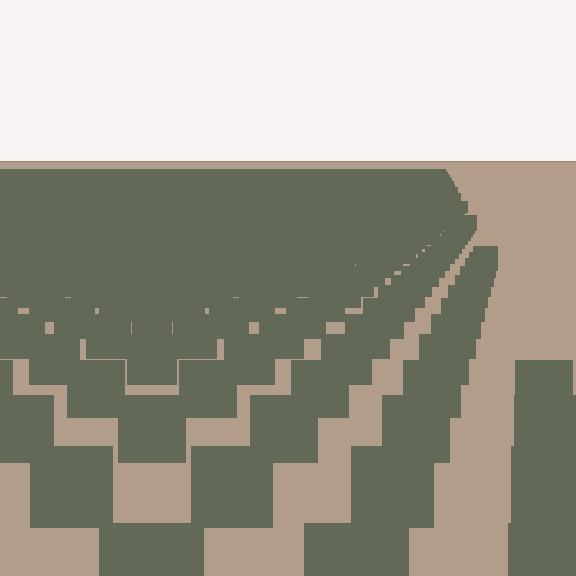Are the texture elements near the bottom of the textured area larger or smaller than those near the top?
Larger. Near the bottom, elements are closer to the viewer and appear at a bigger on-screen size.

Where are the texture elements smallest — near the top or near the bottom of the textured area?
Near the top.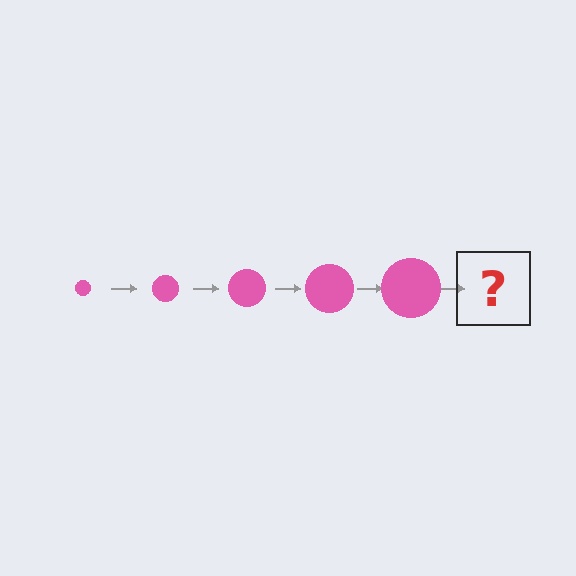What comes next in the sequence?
The next element should be a pink circle, larger than the previous one.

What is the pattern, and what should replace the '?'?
The pattern is that the circle gets progressively larger each step. The '?' should be a pink circle, larger than the previous one.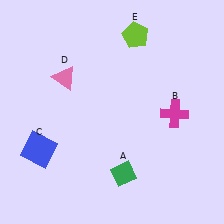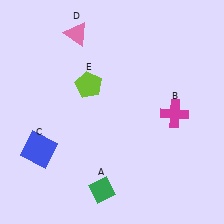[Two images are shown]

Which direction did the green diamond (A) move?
The green diamond (A) moved left.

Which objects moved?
The objects that moved are: the green diamond (A), the pink triangle (D), the lime pentagon (E).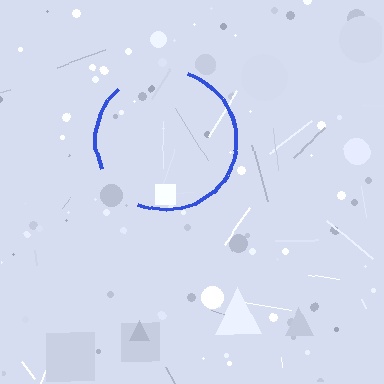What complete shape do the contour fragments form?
The contour fragments form a circle.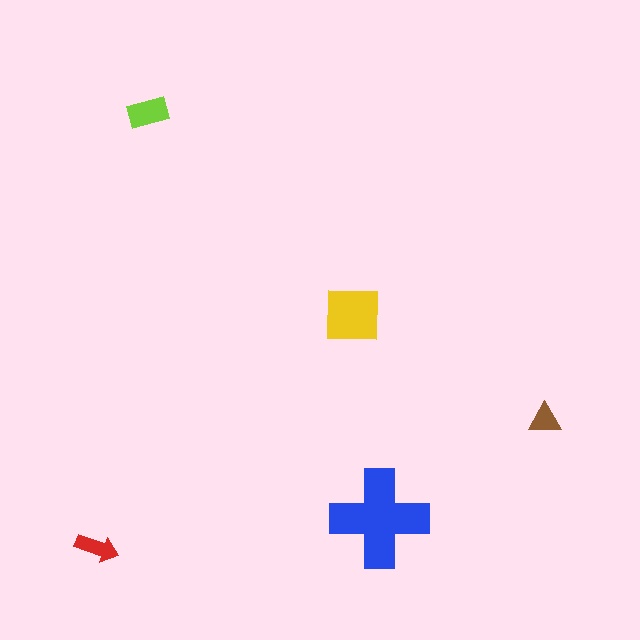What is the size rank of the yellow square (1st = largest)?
2nd.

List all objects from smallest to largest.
The brown triangle, the red arrow, the lime rectangle, the yellow square, the blue cross.